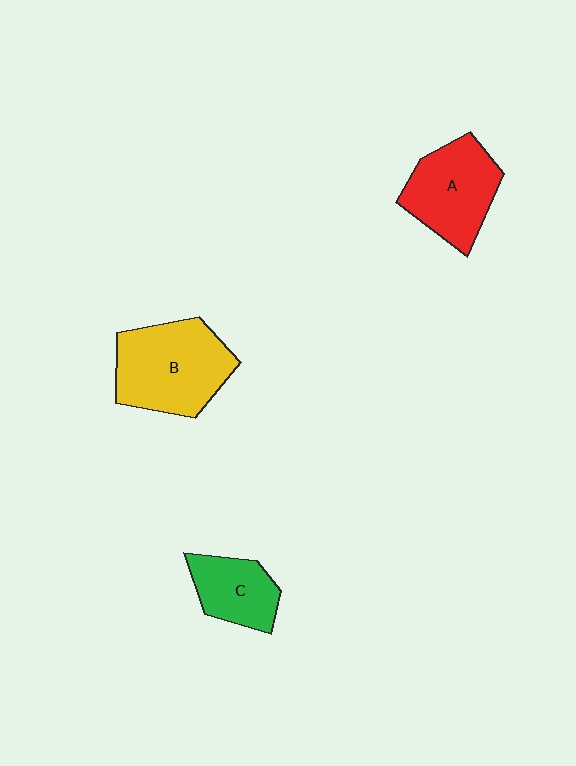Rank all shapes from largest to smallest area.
From largest to smallest: B (yellow), A (red), C (green).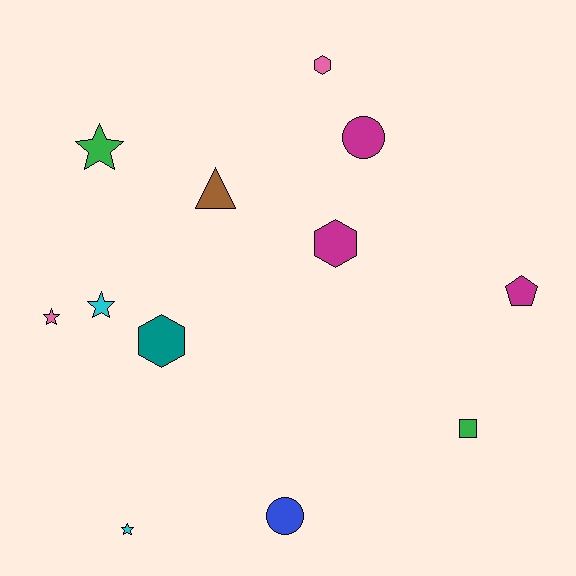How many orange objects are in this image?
There are no orange objects.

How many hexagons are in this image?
There are 3 hexagons.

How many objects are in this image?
There are 12 objects.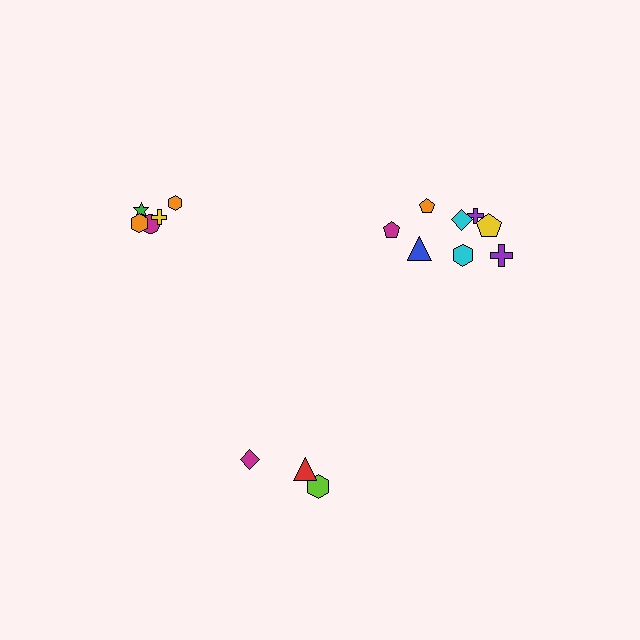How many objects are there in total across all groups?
There are 16 objects.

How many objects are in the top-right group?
There are 8 objects.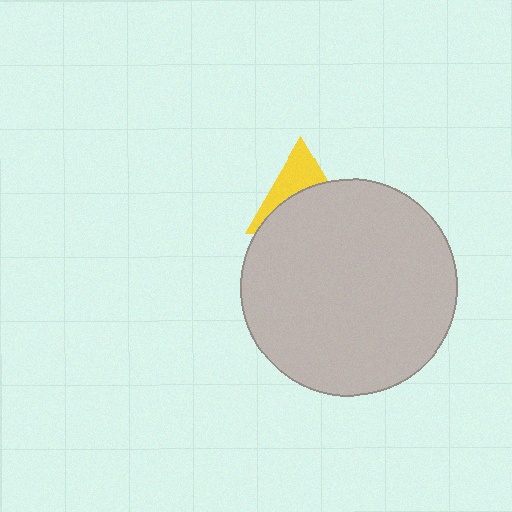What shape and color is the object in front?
The object in front is a light gray circle.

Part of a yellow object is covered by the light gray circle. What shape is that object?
It is a triangle.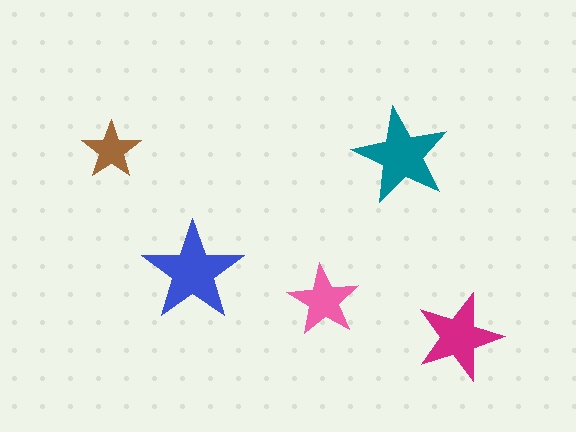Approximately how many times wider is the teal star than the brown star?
About 1.5 times wider.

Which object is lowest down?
The magenta star is bottommost.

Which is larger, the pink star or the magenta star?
The magenta one.